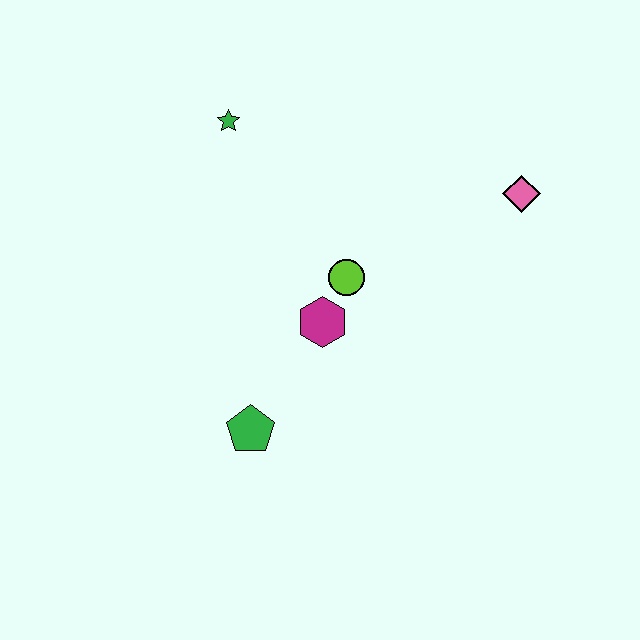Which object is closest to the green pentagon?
The magenta hexagon is closest to the green pentagon.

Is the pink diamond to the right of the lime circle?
Yes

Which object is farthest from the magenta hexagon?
The pink diamond is farthest from the magenta hexagon.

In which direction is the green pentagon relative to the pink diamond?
The green pentagon is to the left of the pink diamond.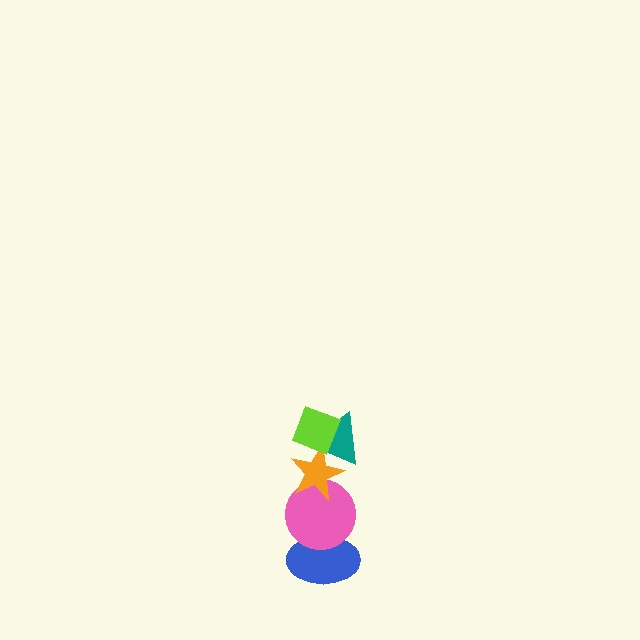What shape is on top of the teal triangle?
The lime diamond is on top of the teal triangle.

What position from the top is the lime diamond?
The lime diamond is 1st from the top.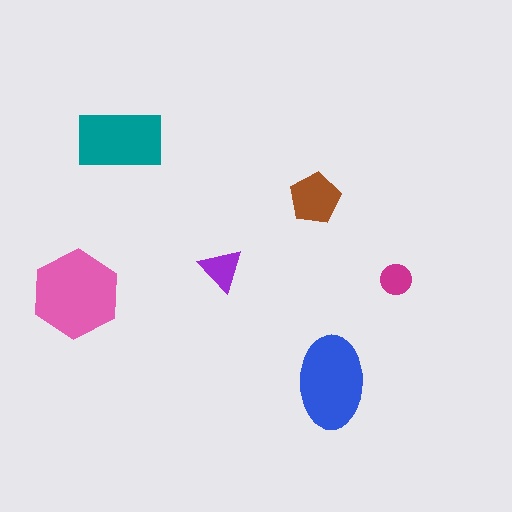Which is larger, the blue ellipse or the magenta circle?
The blue ellipse.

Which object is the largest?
The pink hexagon.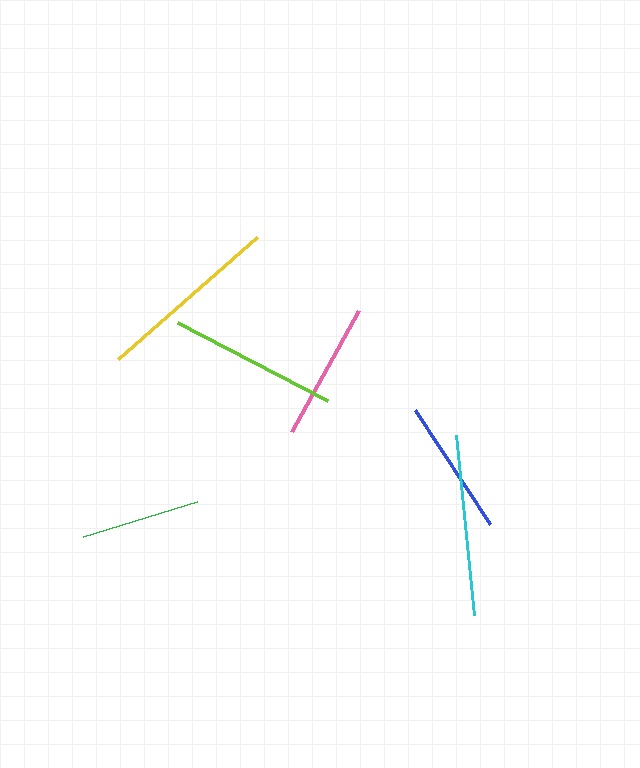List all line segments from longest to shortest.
From longest to shortest: yellow, cyan, lime, pink, blue, green.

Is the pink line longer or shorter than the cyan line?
The cyan line is longer than the pink line.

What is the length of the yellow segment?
The yellow segment is approximately 185 pixels long.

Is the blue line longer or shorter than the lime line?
The lime line is longer than the blue line.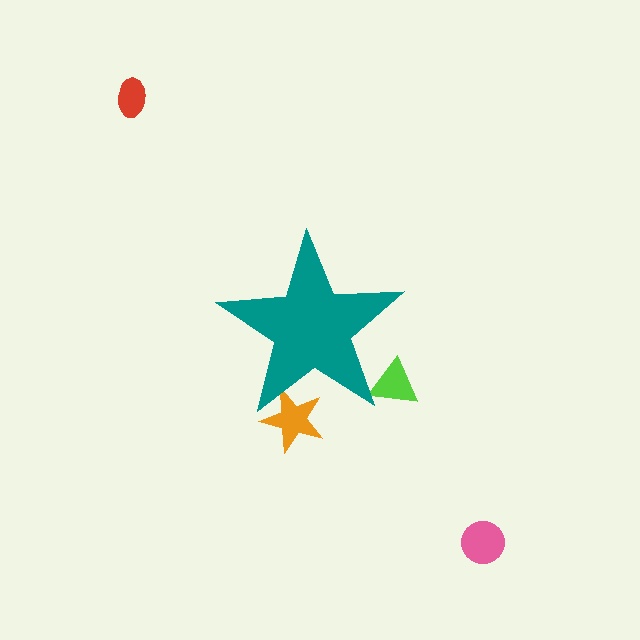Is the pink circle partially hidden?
No, the pink circle is fully visible.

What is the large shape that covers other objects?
A teal star.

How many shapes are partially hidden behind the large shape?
2 shapes are partially hidden.